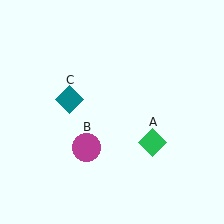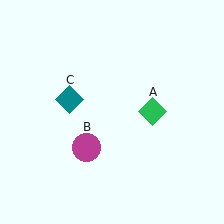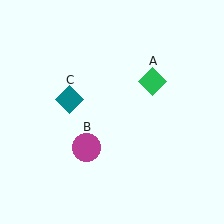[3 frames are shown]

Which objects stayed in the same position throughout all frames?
Magenta circle (object B) and teal diamond (object C) remained stationary.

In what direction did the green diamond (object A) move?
The green diamond (object A) moved up.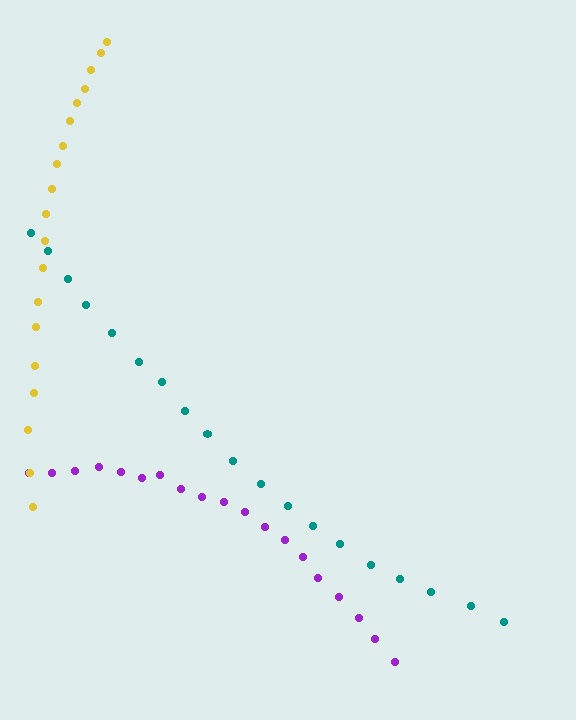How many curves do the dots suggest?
There are 3 distinct paths.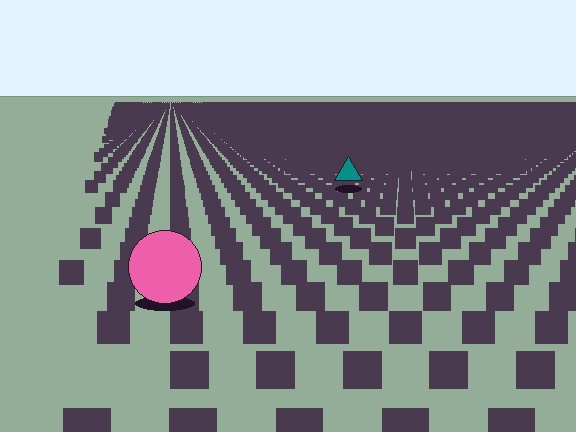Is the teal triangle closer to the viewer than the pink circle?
No. The pink circle is closer — you can tell from the texture gradient: the ground texture is coarser near it.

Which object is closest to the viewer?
The pink circle is closest. The texture marks near it are larger and more spread out.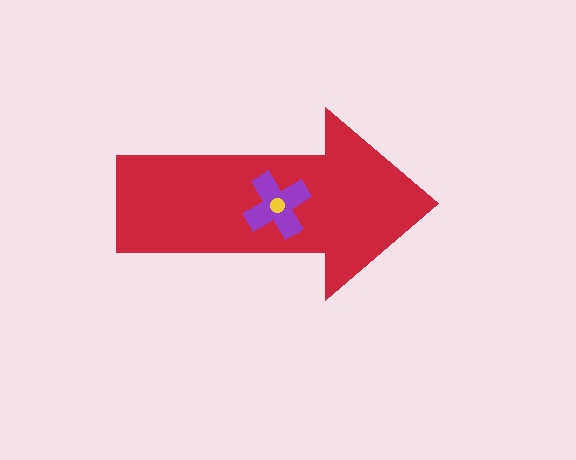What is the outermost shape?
The red arrow.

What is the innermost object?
The yellow circle.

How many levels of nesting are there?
3.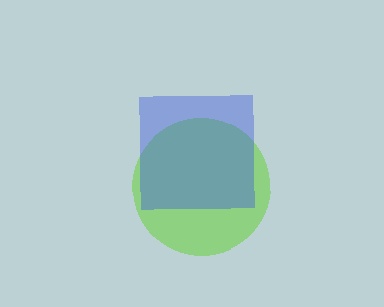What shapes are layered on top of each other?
The layered shapes are: a lime circle, a blue square.